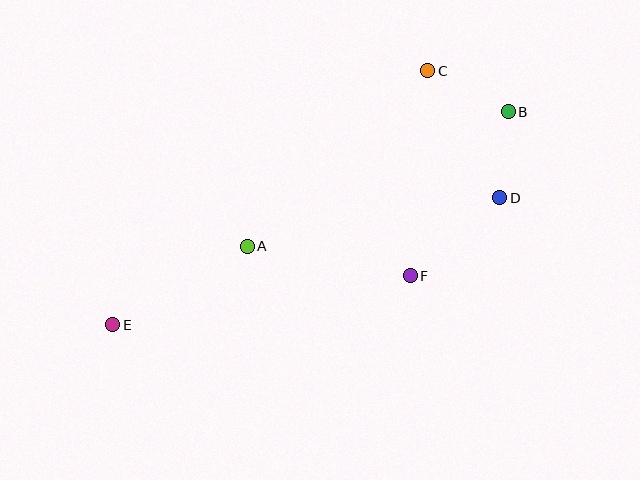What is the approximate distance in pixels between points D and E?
The distance between D and E is approximately 407 pixels.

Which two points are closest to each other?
Points B and D are closest to each other.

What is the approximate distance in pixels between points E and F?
The distance between E and F is approximately 301 pixels.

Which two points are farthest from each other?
Points B and E are farthest from each other.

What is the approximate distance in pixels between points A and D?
The distance between A and D is approximately 257 pixels.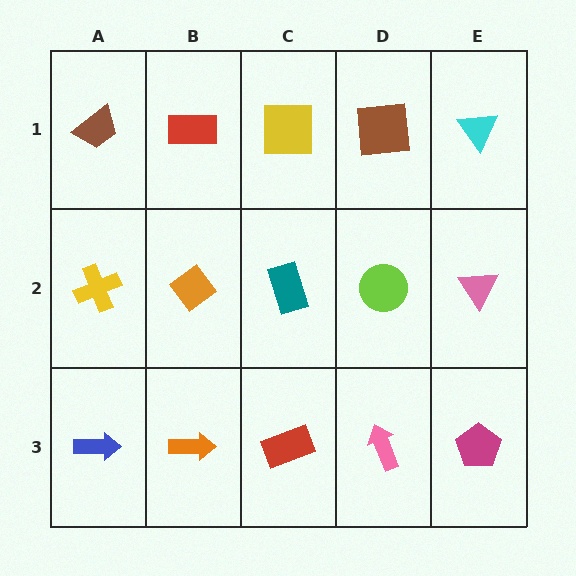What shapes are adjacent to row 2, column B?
A red rectangle (row 1, column B), an orange arrow (row 3, column B), a yellow cross (row 2, column A), a teal rectangle (row 2, column C).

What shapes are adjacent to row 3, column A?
A yellow cross (row 2, column A), an orange arrow (row 3, column B).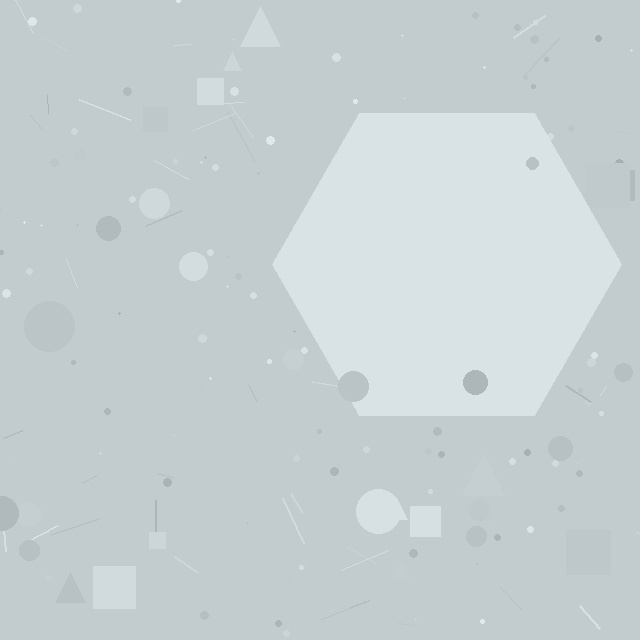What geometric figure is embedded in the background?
A hexagon is embedded in the background.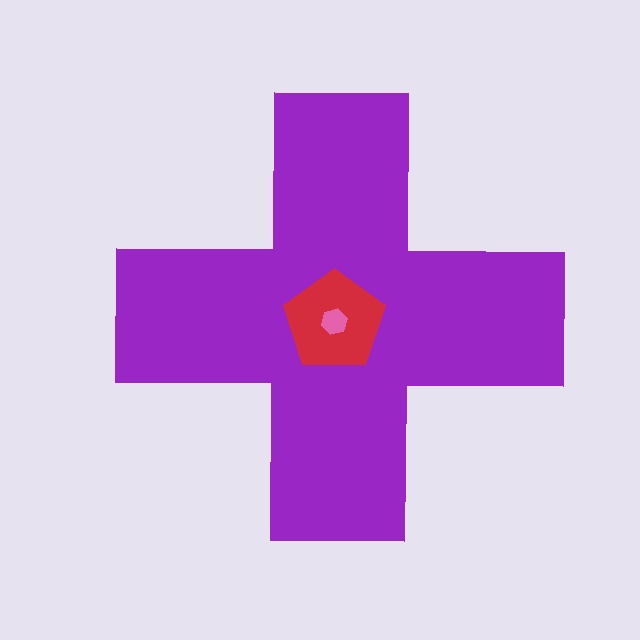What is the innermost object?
The pink hexagon.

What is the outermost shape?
The purple cross.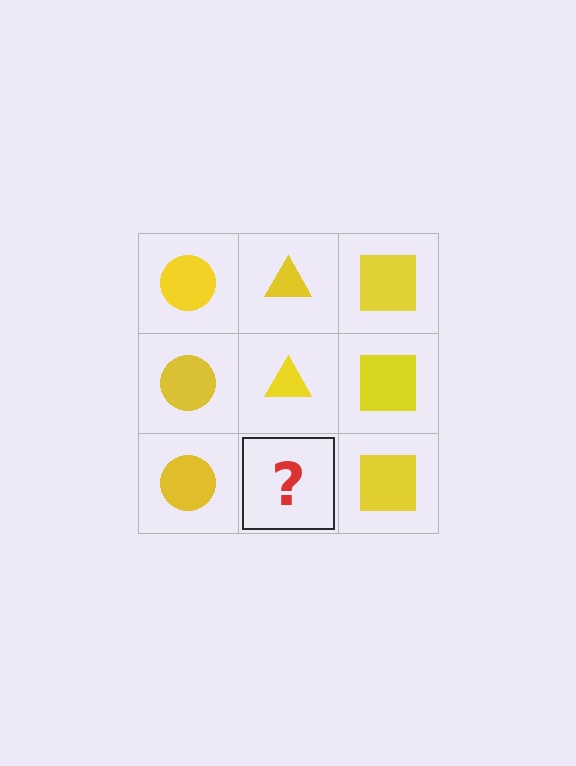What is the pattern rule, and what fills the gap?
The rule is that each column has a consistent shape. The gap should be filled with a yellow triangle.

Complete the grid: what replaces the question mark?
The question mark should be replaced with a yellow triangle.